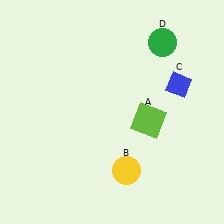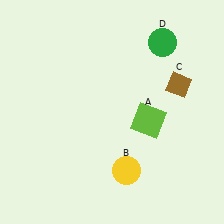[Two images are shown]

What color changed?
The diamond (C) changed from blue in Image 1 to brown in Image 2.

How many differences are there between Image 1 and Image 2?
There is 1 difference between the two images.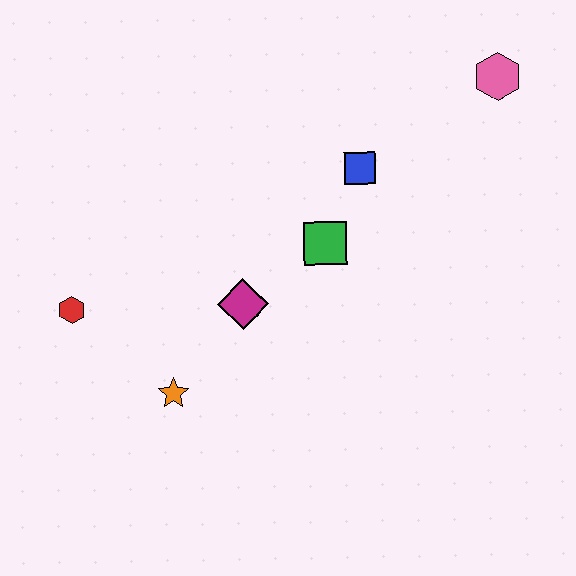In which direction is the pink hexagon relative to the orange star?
The pink hexagon is to the right of the orange star.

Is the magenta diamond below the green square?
Yes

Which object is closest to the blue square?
The green square is closest to the blue square.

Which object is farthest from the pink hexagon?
The red hexagon is farthest from the pink hexagon.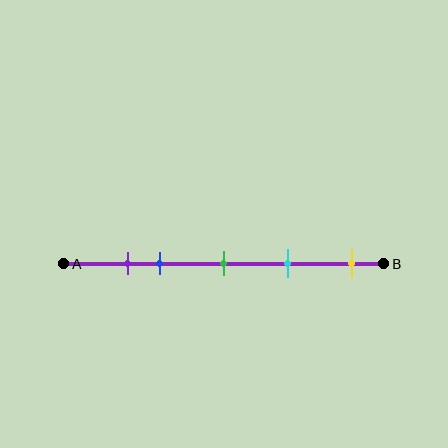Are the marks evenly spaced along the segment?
No, the marks are not evenly spaced.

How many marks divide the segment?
There are 5 marks dividing the segment.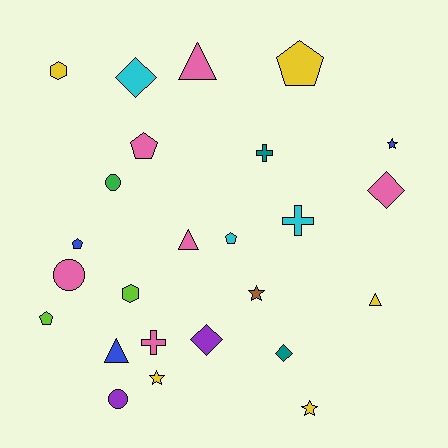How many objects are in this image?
There are 25 objects.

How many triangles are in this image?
There are 4 triangles.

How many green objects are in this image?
There is 1 green object.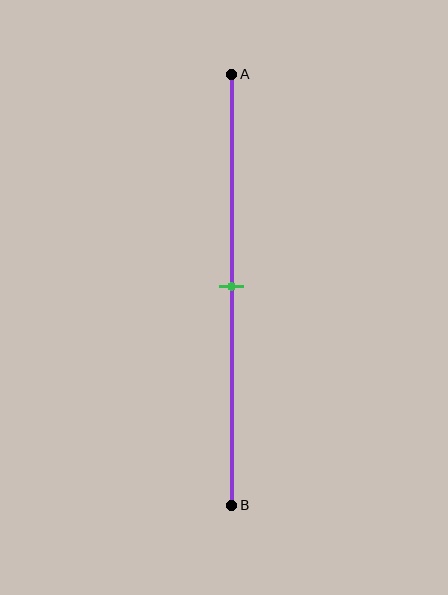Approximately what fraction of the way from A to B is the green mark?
The green mark is approximately 50% of the way from A to B.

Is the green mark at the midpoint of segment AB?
Yes, the mark is approximately at the midpoint.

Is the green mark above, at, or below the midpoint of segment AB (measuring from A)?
The green mark is approximately at the midpoint of segment AB.